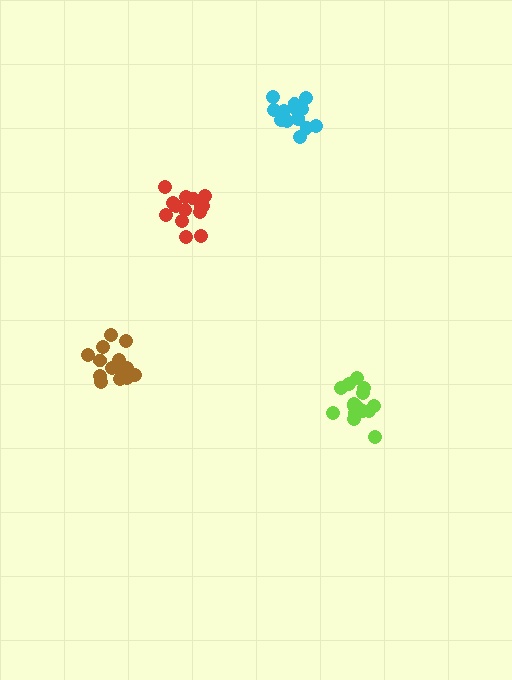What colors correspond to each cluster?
The clusters are colored: brown, cyan, red, lime.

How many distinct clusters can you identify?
There are 4 distinct clusters.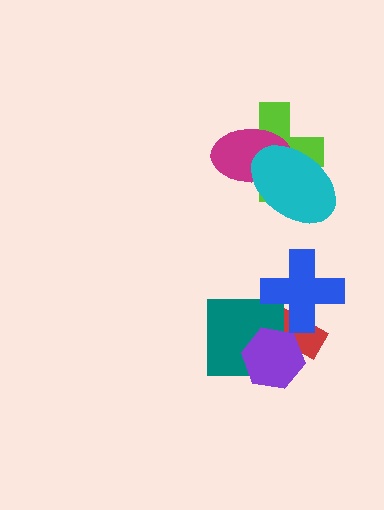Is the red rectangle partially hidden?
Yes, it is partially covered by another shape.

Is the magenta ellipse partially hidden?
Yes, it is partially covered by another shape.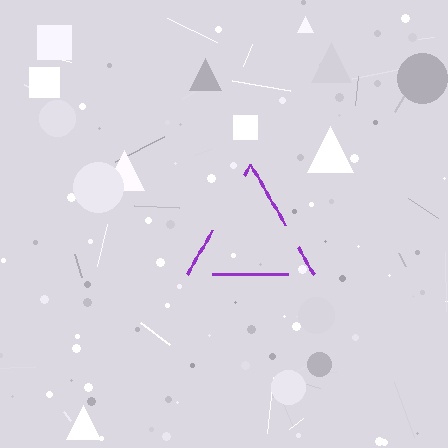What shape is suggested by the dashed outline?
The dashed outline suggests a triangle.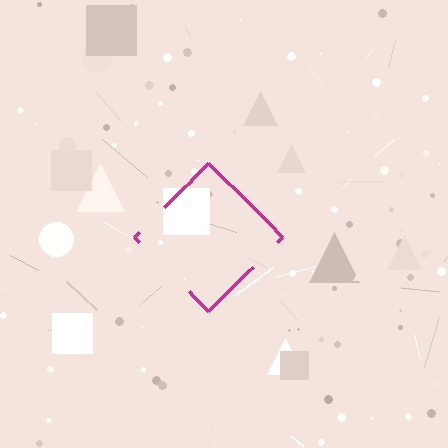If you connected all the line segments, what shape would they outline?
They would outline a diamond.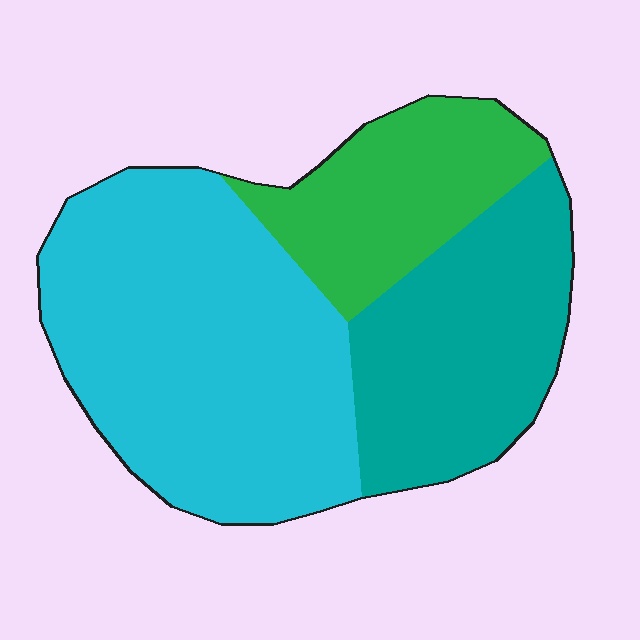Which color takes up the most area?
Cyan, at roughly 50%.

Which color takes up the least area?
Green, at roughly 20%.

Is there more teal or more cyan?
Cyan.